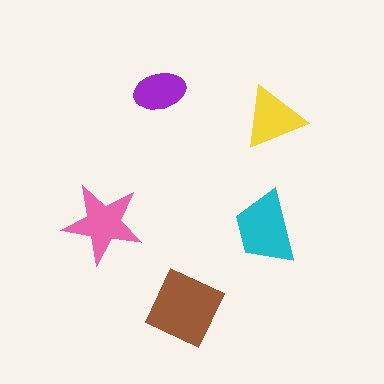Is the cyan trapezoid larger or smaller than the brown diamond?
Smaller.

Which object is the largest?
The brown diamond.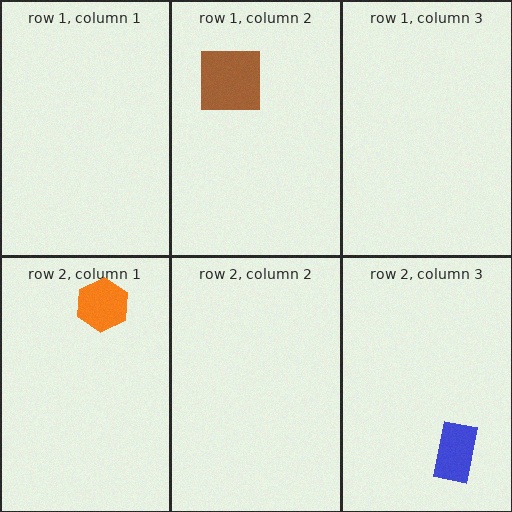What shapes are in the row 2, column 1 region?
The orange hexagon.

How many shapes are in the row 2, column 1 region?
1.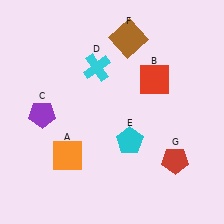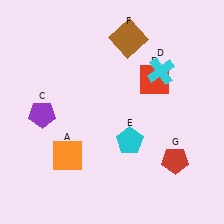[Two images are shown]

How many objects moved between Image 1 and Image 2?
1 object moved between the two images.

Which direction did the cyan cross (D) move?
The cyan cross (D) moved right.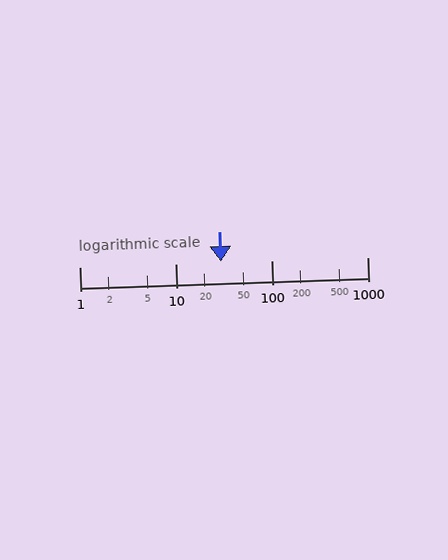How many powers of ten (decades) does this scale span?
The scale spans 3 decades, from 1 to 1000.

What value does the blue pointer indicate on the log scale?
The pointer indicates approximately 30.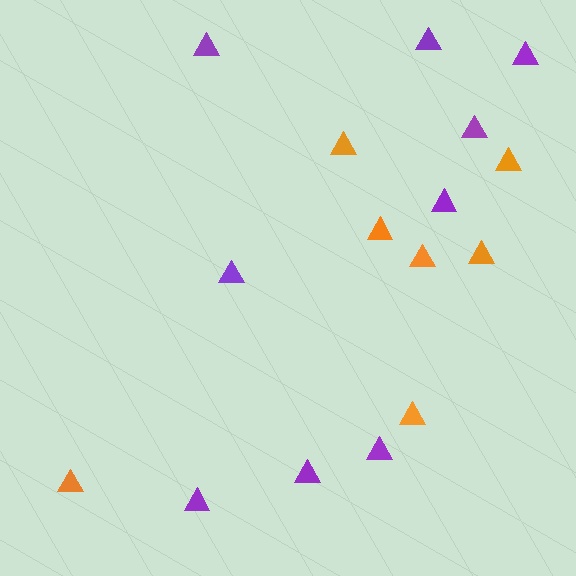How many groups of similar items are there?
There are 2 groups: one group of orange triangles (7) and one group of purple triangles (9).